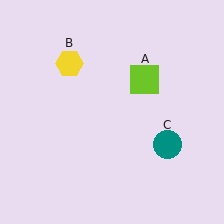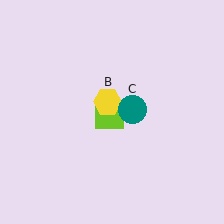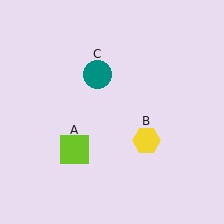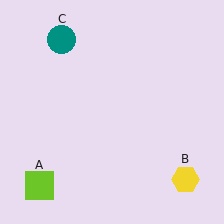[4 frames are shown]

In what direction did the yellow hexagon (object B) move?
The yellow hexagon (object B) moved down and to the right.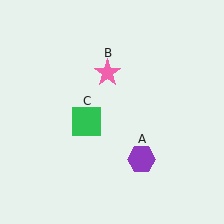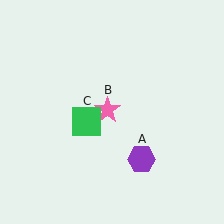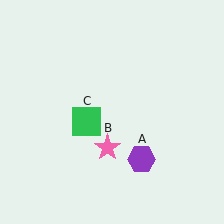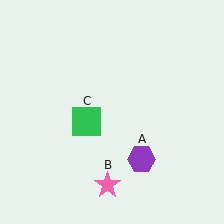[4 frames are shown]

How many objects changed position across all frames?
1 object changed position: pink star (object B).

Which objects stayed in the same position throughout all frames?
Purple hexagon (object A) and green square (object C) remained stationary.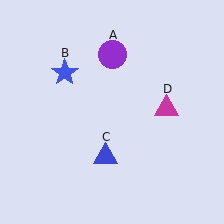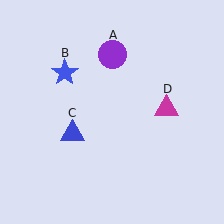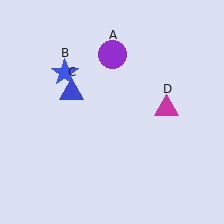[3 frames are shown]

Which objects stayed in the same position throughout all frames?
Purple circle (object A) and blue star (object B) and magenta triangle (object D) remained stationary.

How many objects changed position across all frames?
1 object changed position: blue triangle (object C).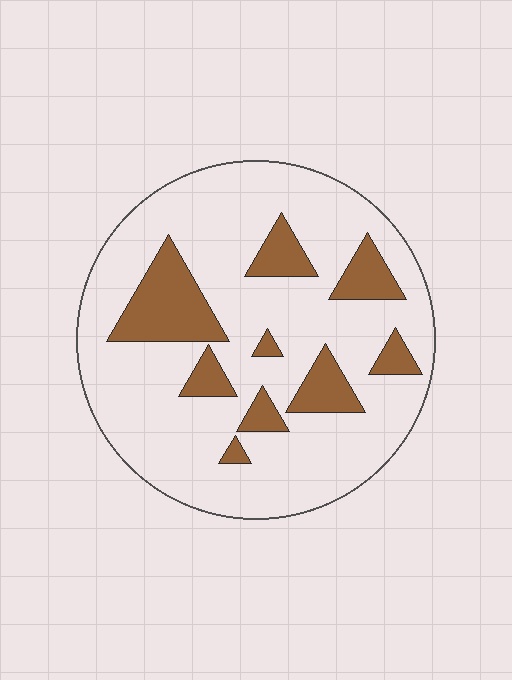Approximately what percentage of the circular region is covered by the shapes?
Approximately 20%.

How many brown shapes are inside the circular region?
9.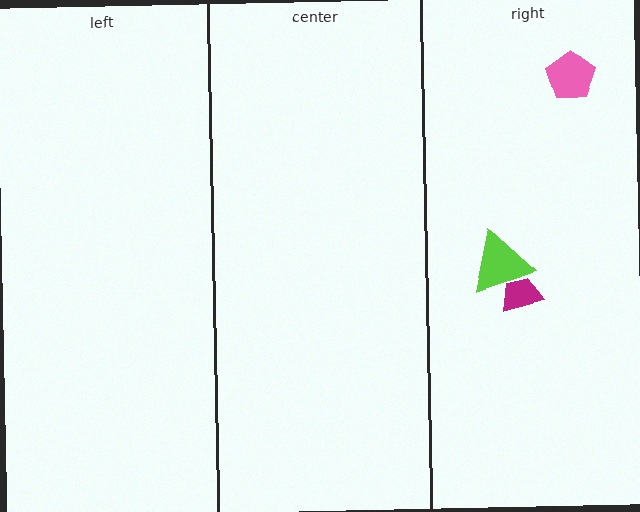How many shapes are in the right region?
3.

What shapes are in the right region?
The pink pentagon, the magenta trapezoid, the lime triangle.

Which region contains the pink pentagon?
The right region.